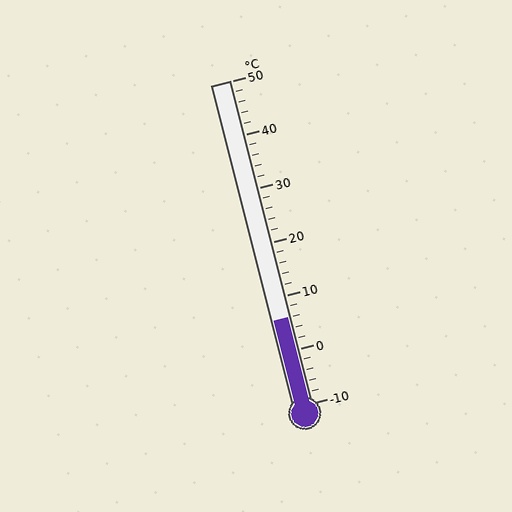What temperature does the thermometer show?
The thermometer shows approximately 6°C.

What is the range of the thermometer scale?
The thermometer scale ranges from -10°C to 50°C.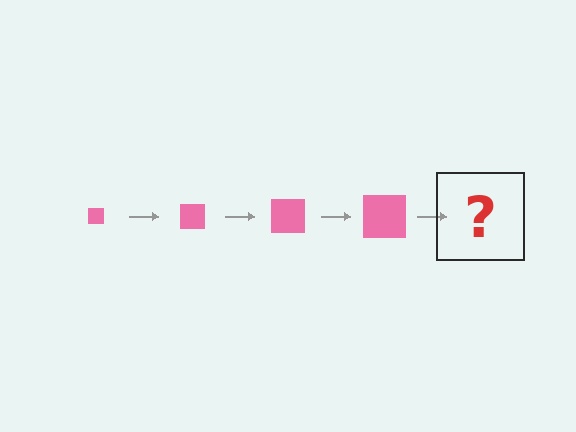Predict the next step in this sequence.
The next step is a pink square, larger than the previous one.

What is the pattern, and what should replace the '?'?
The pattern is that the square gets progressively larger each step. The '?' should be a pink square, larger than the previous one.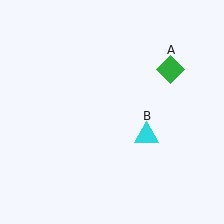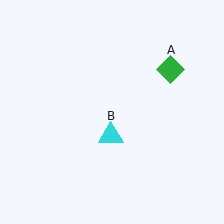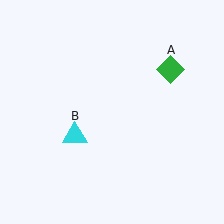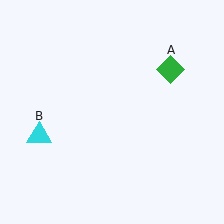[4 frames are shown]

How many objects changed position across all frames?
1 object changed position: cyan triangle (object B).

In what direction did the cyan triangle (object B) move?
The cyan triangle (object B) moved left.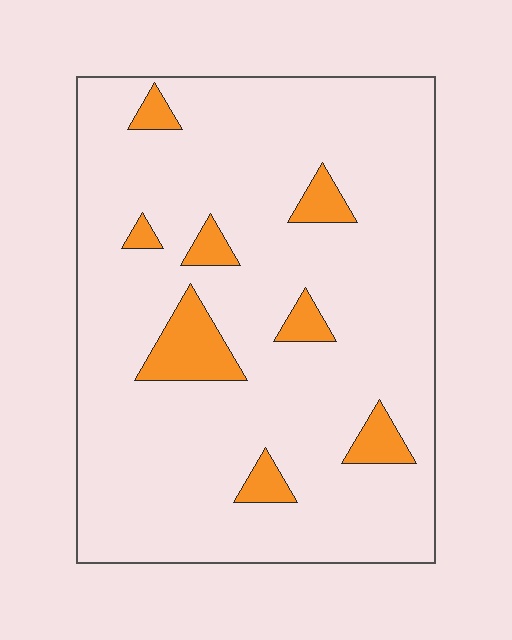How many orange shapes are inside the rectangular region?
8.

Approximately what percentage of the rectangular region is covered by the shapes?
Approximately 10%.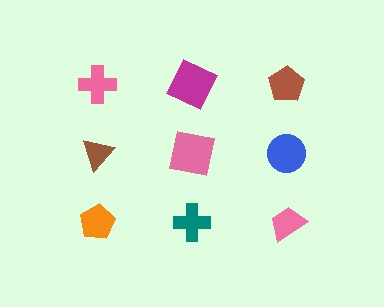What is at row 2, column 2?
A pink square.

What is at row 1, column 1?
A pink cross.